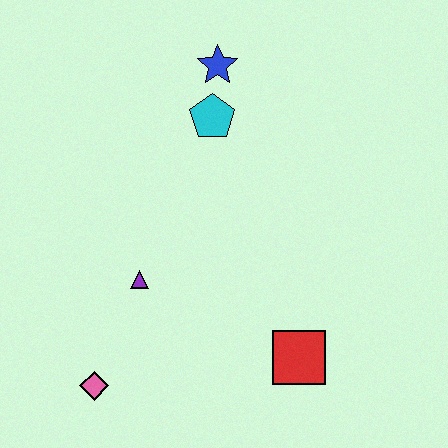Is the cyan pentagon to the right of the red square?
No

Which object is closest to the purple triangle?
The pink diamond is closest to the purple triangle.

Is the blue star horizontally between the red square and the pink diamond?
Yes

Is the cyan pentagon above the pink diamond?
Yes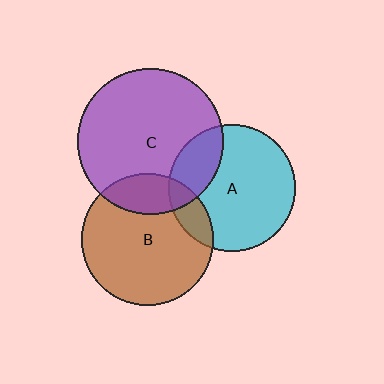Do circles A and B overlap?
Yes.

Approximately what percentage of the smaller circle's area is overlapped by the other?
Approximately 15%.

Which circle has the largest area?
Circle C (purple).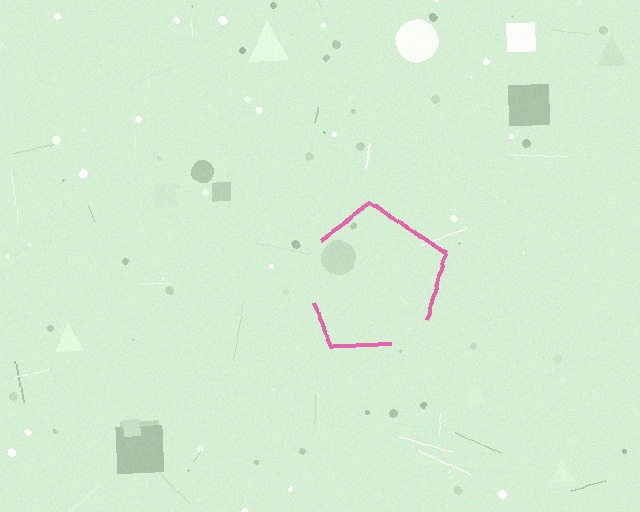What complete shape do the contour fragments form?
The contour fragments form a pentagon.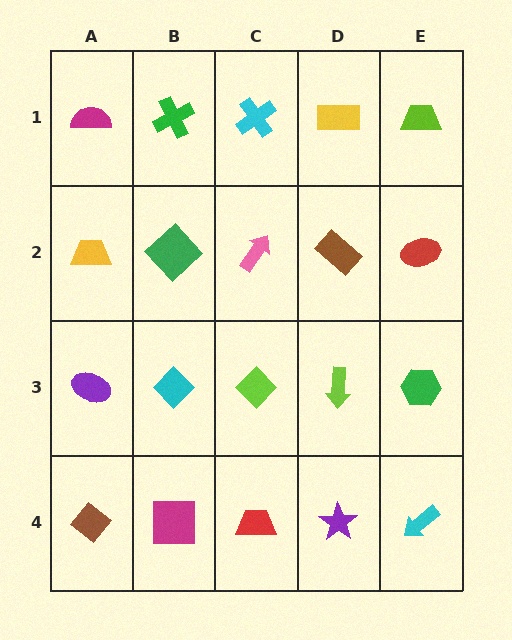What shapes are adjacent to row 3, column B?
A green diamond (row 2, column B), a magenta square (row 4, column B), a purple ellipse (row 3, column A), a lime diamond (row 3, column C).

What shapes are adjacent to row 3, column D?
A brown rectangle (row 2, column D), a purple star (row 4, column D), a lime diamond (row 3, column C), a green hexagon (row 3, column E).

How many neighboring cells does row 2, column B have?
4.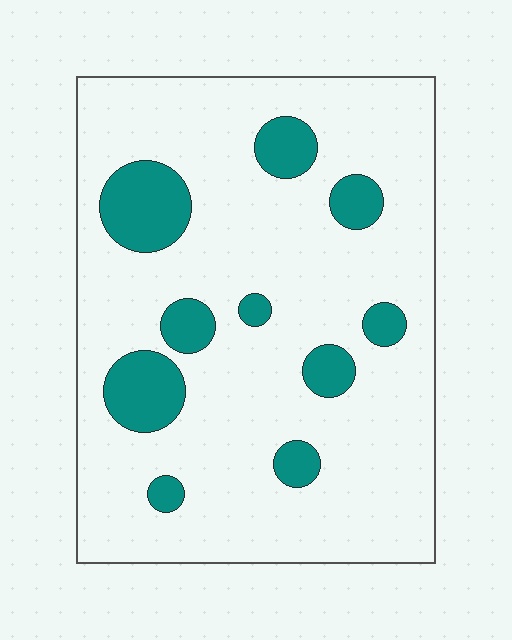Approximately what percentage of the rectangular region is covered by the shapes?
Approximately 15%.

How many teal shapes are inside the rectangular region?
10.